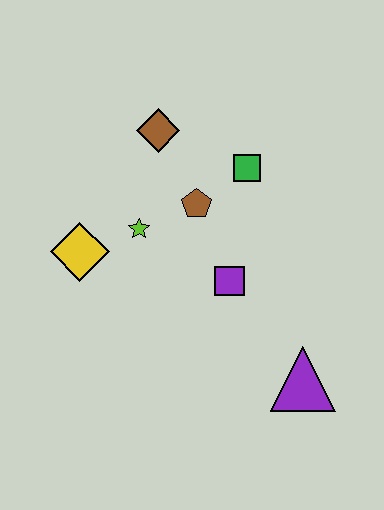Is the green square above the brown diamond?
No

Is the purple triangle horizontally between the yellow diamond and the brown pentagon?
No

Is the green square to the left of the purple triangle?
Yes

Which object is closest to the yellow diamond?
The lime star is closest to the yellow diamond.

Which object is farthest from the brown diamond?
The purple triangle is farthest from the brown diamond.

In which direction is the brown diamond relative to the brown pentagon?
The brown diamond is above the brown pentagon.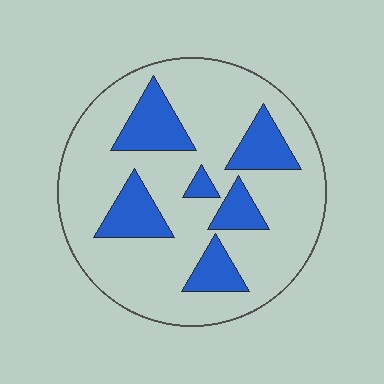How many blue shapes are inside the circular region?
6.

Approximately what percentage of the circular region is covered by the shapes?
Approximately 25%.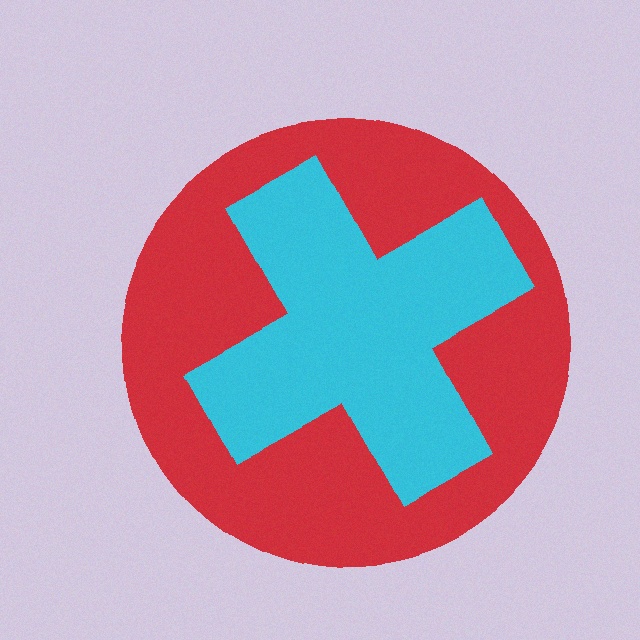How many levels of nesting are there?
2.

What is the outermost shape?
The red circle.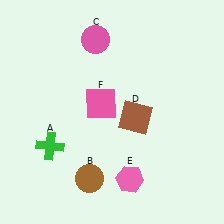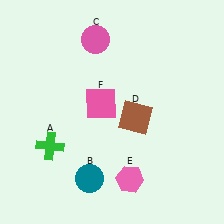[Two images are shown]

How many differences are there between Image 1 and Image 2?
There is 1 difference between the two images.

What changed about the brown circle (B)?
In Image 1, B is brown. In Image 2, it changed to teal.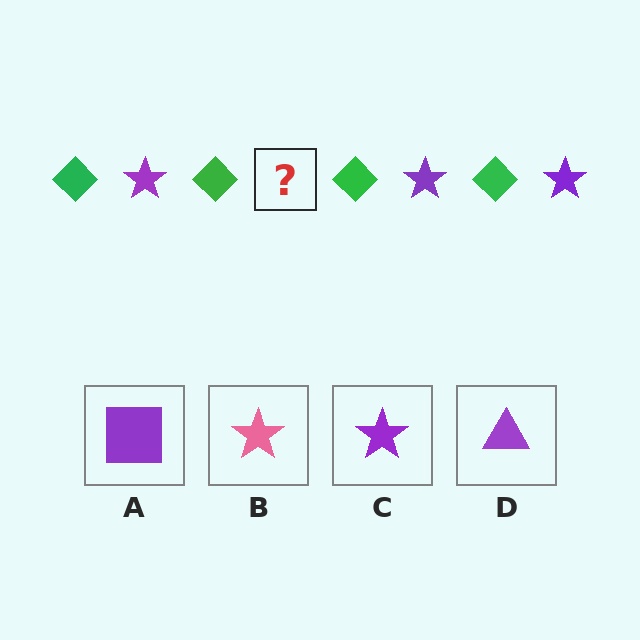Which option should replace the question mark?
Option C.